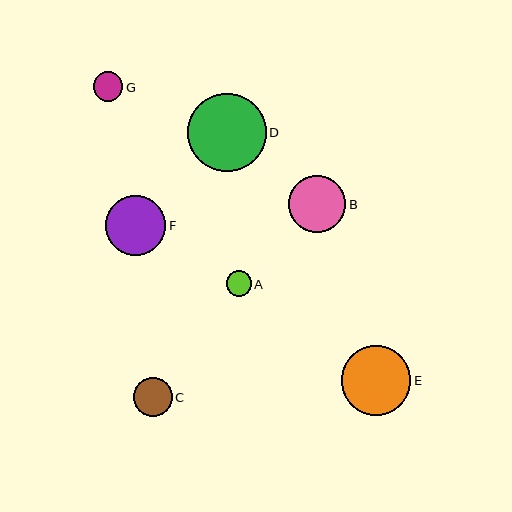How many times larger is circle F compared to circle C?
Circle F is approximately 1.5 times the size of circle C.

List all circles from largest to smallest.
From largest to smallest: D, E, F, B, C, G, A.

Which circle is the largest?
Circle D is the largest with a size of approximately 79 pixels.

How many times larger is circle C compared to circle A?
Circle C is approximately 1.6 times the size of circle A.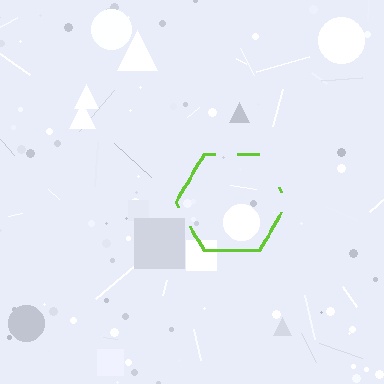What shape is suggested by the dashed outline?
The dashed outline suggests a hexagon.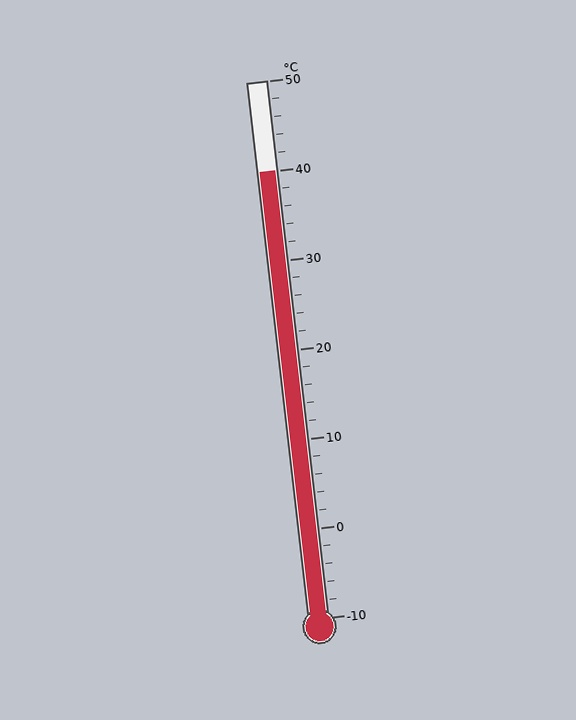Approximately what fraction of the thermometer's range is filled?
The thermometer is filled to approximately 85% of its range.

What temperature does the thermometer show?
The thermometer shows approximately 40°C.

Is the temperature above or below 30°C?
The temperature is above 30°C.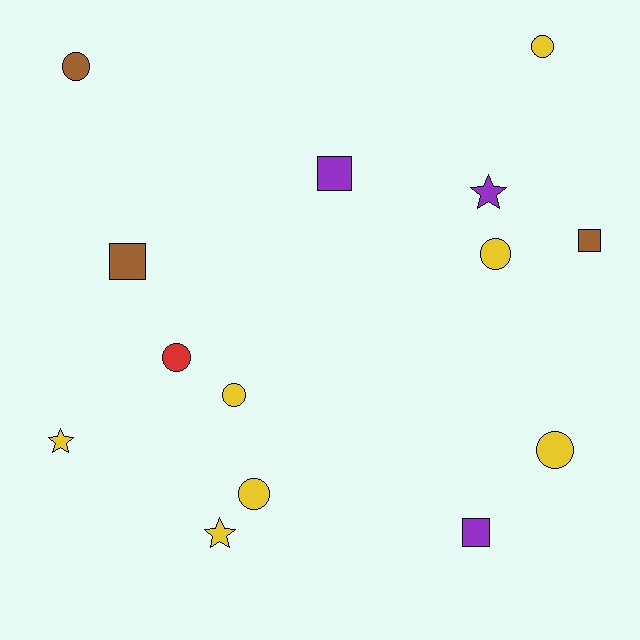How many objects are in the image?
There are 14 objects.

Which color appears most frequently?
Yellow, with 7 objects.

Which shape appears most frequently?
Circle, with 7 objects.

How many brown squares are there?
There are 2 brown squares.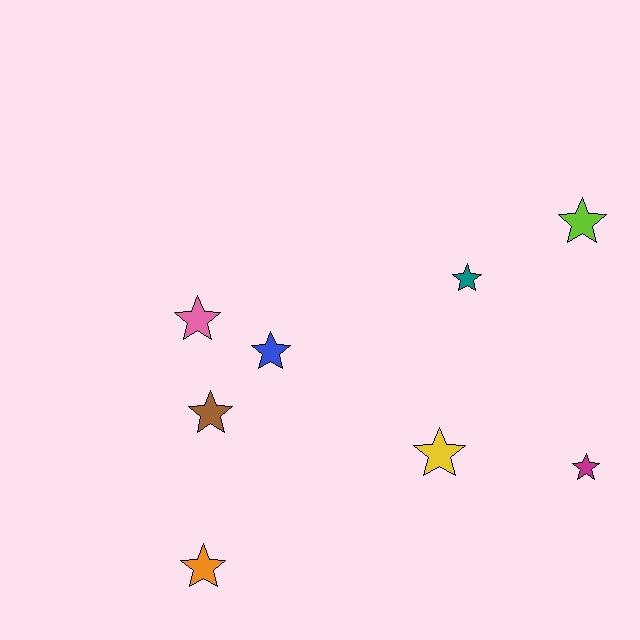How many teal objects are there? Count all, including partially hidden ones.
There is 1 teal object.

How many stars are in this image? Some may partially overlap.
There are 8 stars.